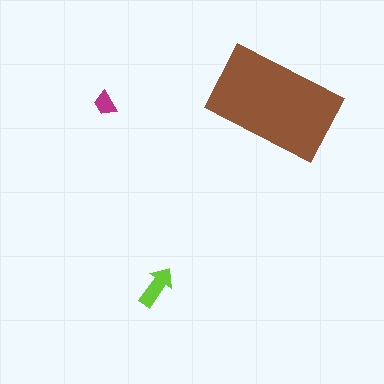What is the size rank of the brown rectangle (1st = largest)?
1st.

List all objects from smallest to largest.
The magenta trapezoid, the lime arrow, the brown rectangle.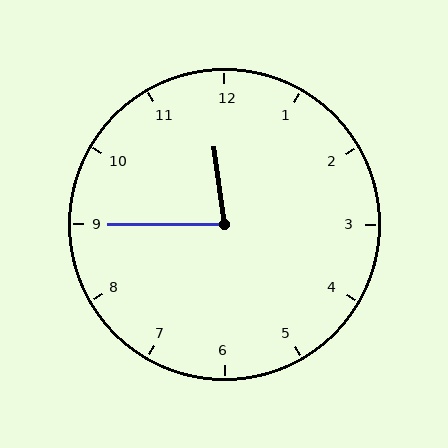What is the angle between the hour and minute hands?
Approximately 82 degrees.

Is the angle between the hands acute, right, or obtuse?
It is acute.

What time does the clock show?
11:45.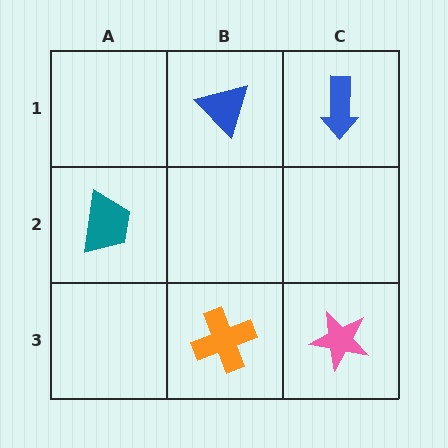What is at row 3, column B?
An orange cross.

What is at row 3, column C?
A pink star.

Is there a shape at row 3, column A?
No, that cell is empty.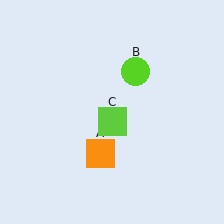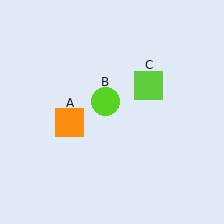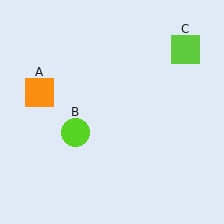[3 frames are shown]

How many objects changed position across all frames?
3 objects changed position: orange square (object A), lime circle (object B), lime square (object C).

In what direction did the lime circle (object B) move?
The lime circle (object B) moved down and to the left.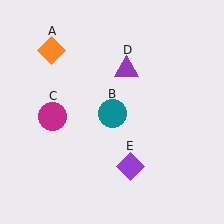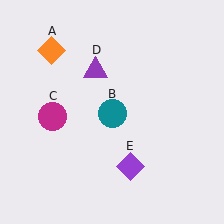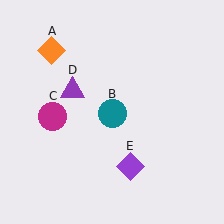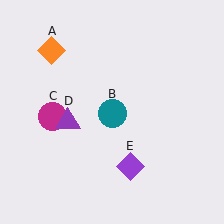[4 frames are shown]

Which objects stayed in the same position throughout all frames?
Orange diamond (object A) and teal circle (object B) and magenta circle (object C) and purple diamond (object E) remained stationary.